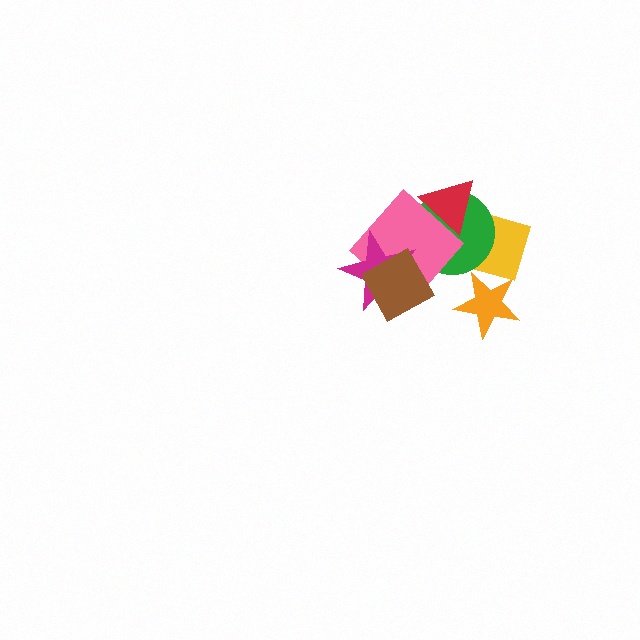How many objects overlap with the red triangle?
3 objects overlap with the red triangle.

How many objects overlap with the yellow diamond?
3 objects overlap with the yellow diamond.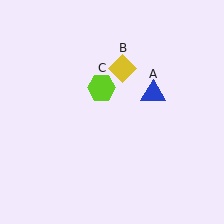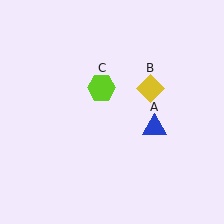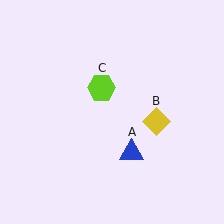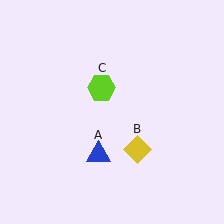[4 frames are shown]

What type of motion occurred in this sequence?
The blue triangle (object A), yellow diamond (object B) rotated clockwise around the center of the scene.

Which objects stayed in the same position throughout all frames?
Lime hexagon (object C) remained stationary.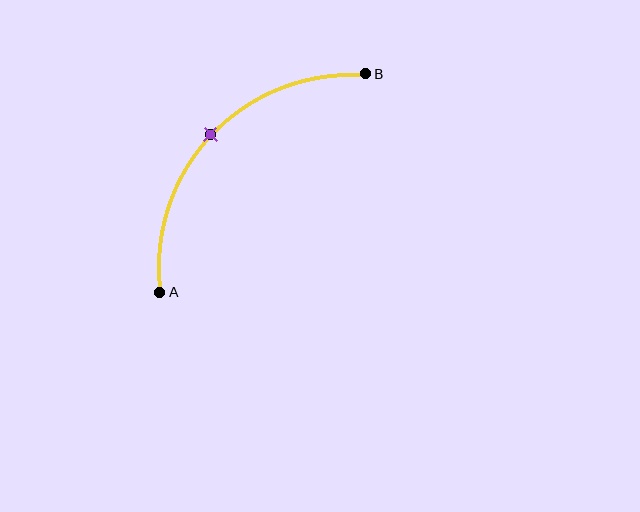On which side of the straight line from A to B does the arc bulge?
The arc bulges above and to the left of the straight line connecting A and B.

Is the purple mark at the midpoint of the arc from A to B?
Yes. The purple mark lies on the arc at equal arc-length from both A and B — it is the arc midpoint.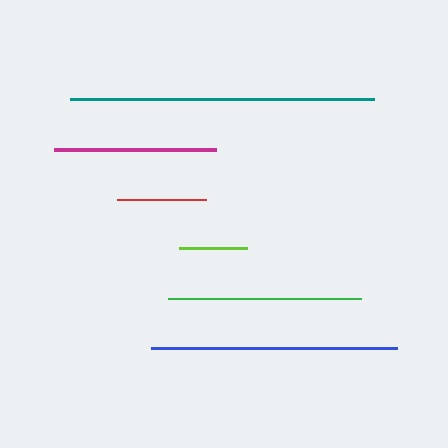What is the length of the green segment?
The green segment is approximately 193 pixels long.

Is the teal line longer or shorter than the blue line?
The teal line is longer than the blue line.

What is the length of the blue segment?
The blue segment is approximately 247 pixels long.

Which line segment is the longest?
The teal line is the longest at approximately 304 pixels.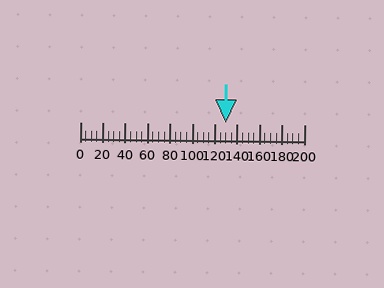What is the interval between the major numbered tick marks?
The major tick marks are spaced 20 units apart.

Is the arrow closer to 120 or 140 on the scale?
The arrow is closer to 140.